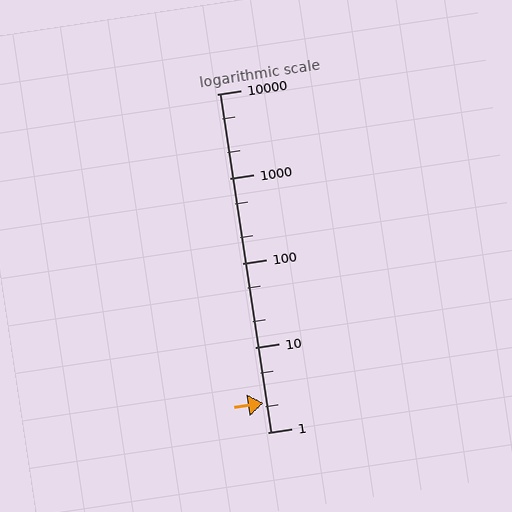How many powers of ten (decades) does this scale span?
The scale spans 4 decades, from 1 to 10000.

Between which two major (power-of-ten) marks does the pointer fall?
The pointer is between 1 and 10.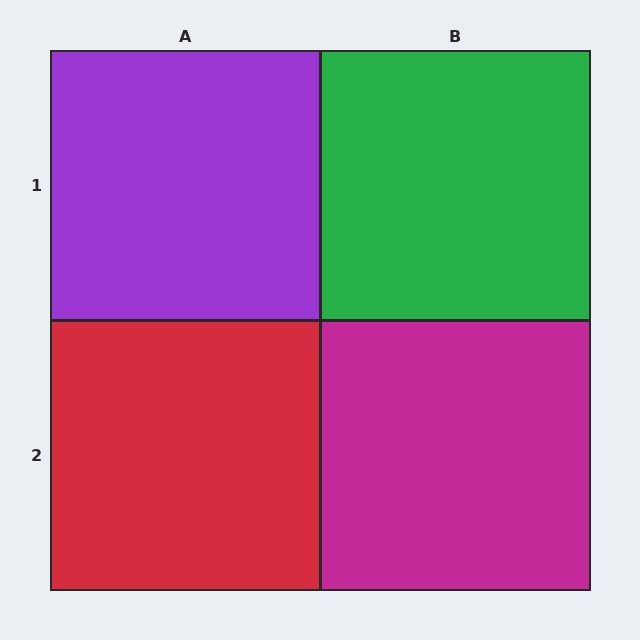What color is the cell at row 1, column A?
Purple.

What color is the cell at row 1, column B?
Green.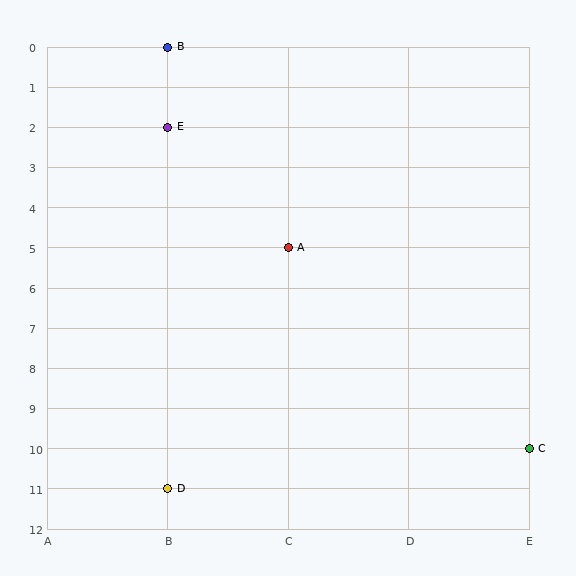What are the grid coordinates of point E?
Point E is at grid coordinates (B, 2).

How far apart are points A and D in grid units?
Points A and D are 1 column and 6 rows apart (about 6.1 grid units diagonally).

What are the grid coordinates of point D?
Point D is at grid coordinates (B, 11).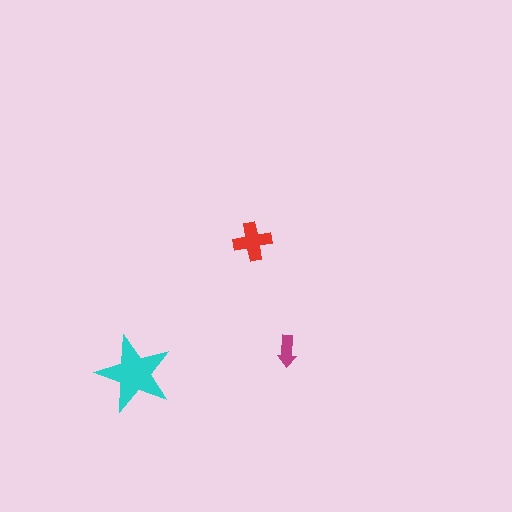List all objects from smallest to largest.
The magenta arrow, the red cross, the cyan star.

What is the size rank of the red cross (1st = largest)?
2nd.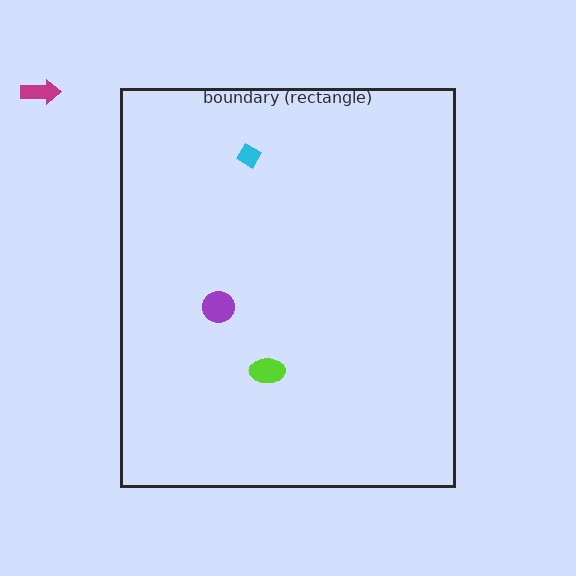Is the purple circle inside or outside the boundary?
Inside.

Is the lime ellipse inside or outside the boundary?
Inside.